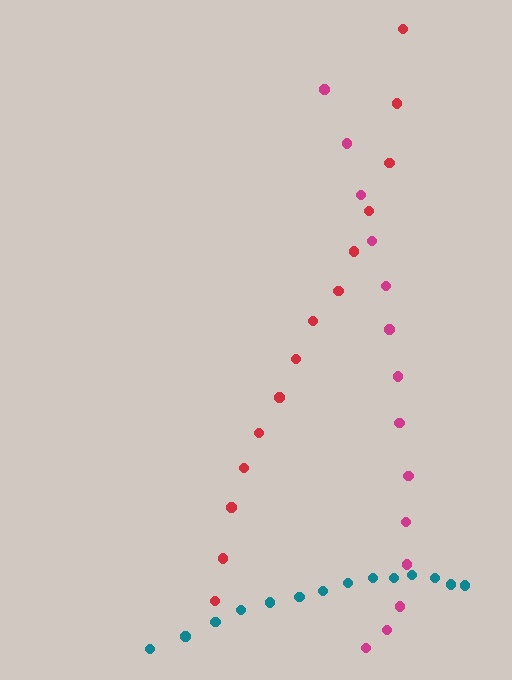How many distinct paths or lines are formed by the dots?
There are 3 distinct paths.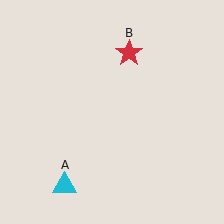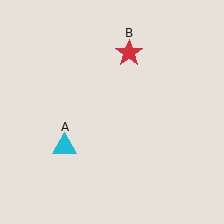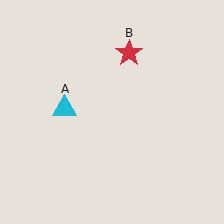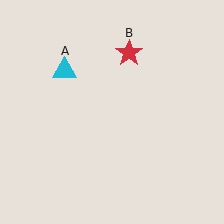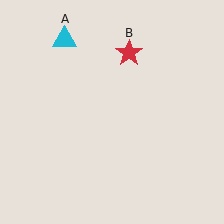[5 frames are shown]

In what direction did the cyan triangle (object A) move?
The cyan triangle (object A) moved up.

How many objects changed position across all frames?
1 object changed position: cyan triangle (object A).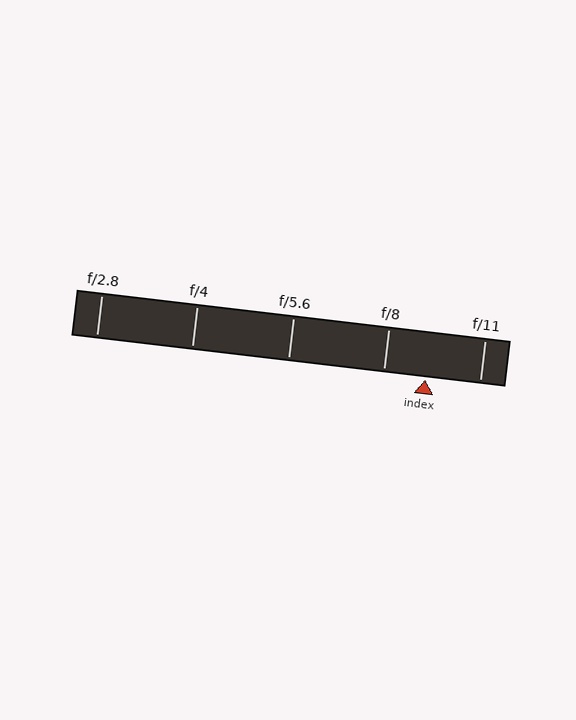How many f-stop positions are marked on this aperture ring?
There are 5 f-stop positions marked.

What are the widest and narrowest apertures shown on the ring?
The widest aperture shown is f/2.8 and the narrowest is f/11.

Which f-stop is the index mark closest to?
The index mark is closest to f/8.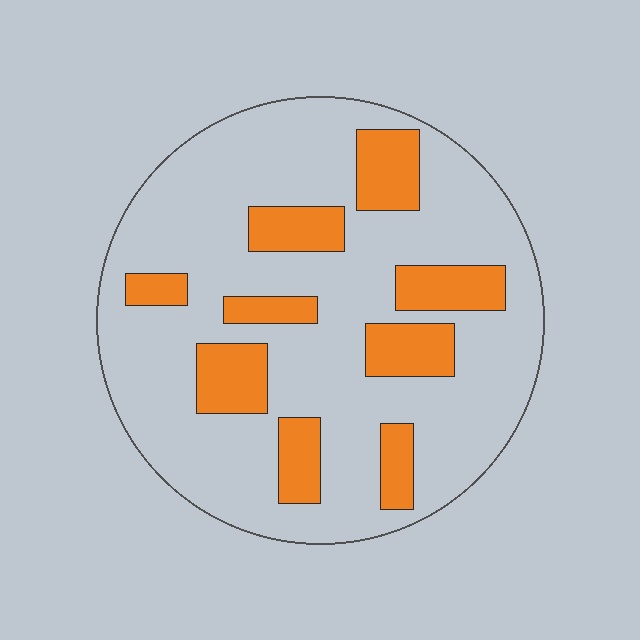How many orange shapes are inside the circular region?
9.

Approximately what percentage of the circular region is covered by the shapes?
Approximately 25%.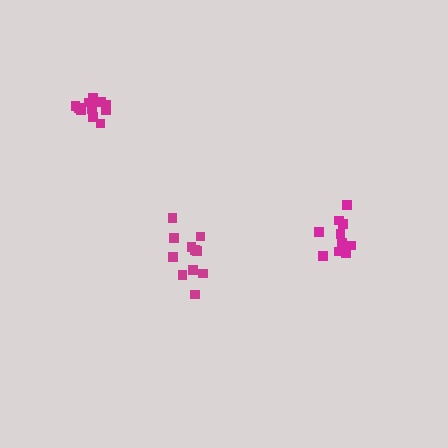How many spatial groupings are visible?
There are 3 spatial groupings.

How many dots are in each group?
Group 1: 10 dots, Group 2: 11 dots, Group 3: 13 dots (34 total).